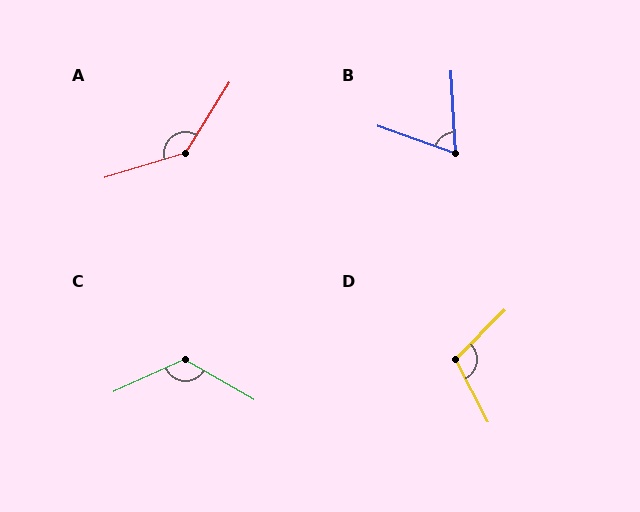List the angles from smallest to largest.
B (68°), D (108°), C (126°), A (139°).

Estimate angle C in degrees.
Approximately 126 degrees.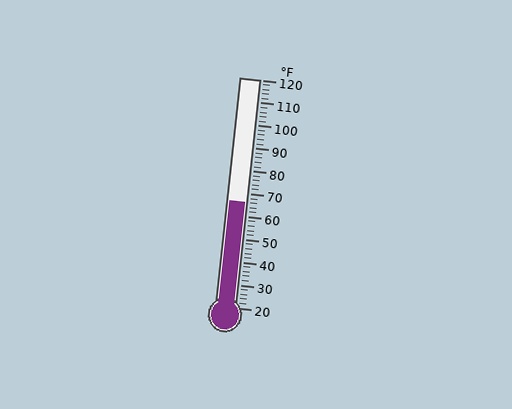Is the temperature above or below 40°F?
The temperature is above 40°F.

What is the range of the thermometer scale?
The thermometer scale ranges from 20°F to 120°F.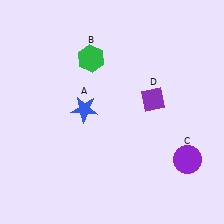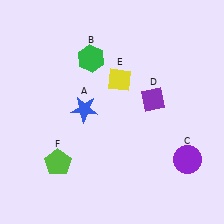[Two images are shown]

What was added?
A yellow diamond (E), a lime pentagon (F) were added in Image 2.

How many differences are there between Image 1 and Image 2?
There are 2 differences between the two images.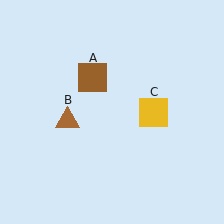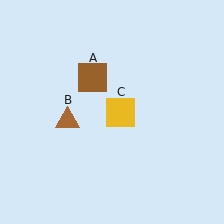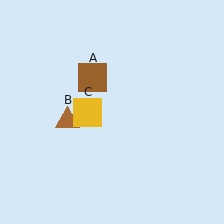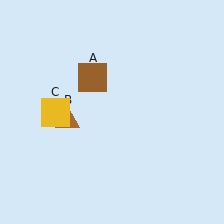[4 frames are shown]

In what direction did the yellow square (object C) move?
The yellow square (object C) moved left.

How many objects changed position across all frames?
1 object changed position: yellow square (object C).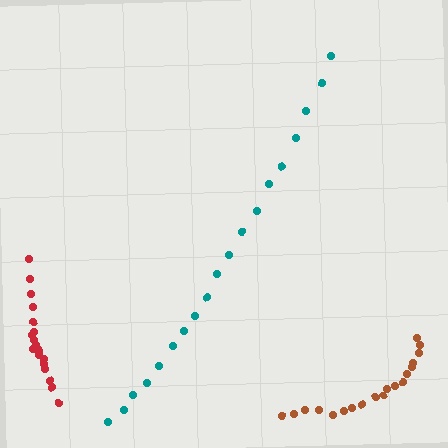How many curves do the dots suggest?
There are 3 distinct paths.